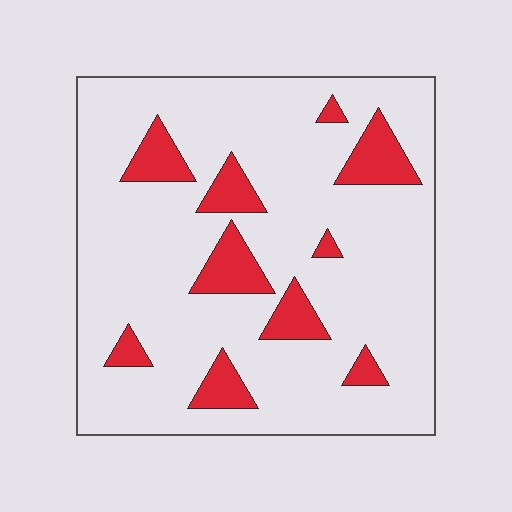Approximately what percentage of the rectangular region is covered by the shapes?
Approximately 15%.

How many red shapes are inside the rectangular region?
10.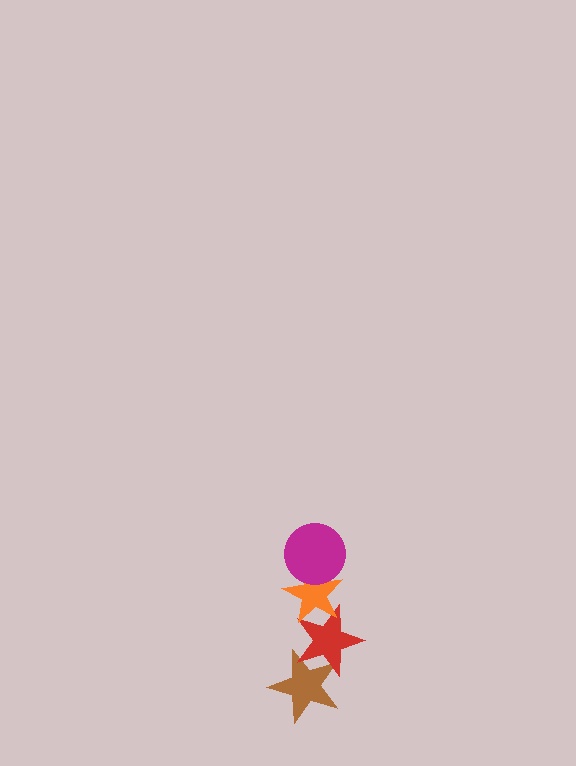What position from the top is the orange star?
The orange star is 2nd from the top.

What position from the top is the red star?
The red star is 3rd from the top.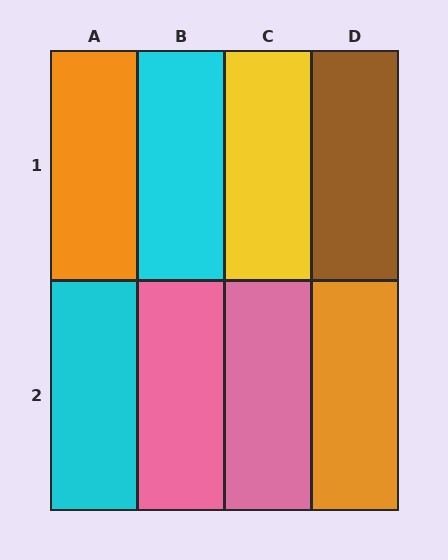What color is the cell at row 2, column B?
Pink.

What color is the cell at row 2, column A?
Cyan.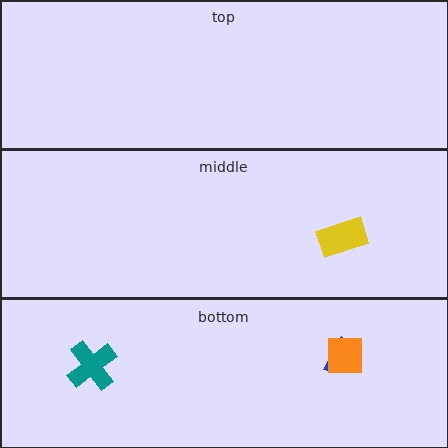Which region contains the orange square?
The bottom region.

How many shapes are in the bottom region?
3.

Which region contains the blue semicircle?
The bottom region.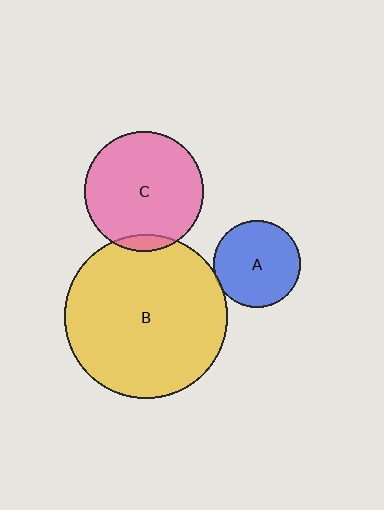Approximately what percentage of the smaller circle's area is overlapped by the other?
Approximately 5%.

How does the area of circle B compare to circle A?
Approximately 3.5 times.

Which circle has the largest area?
Circle B (yellow).